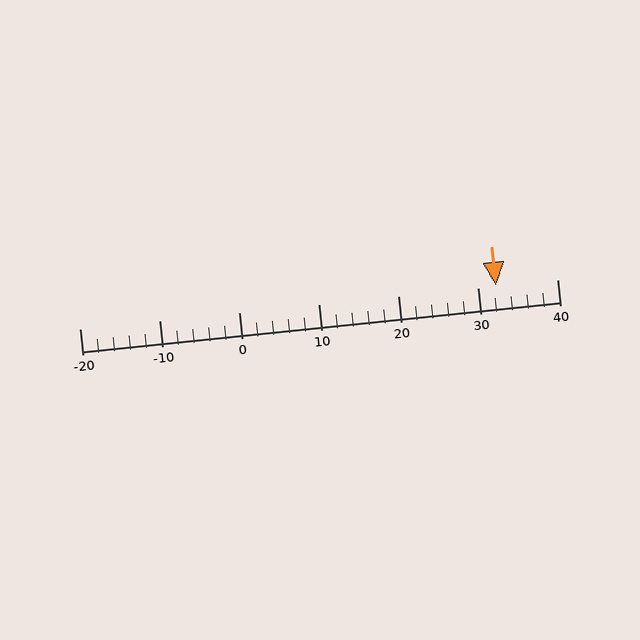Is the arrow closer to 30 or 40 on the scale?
The arrow is closer to 30.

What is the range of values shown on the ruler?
The ruler shows values from -20 to 40.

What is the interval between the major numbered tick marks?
The major tick marks are spaced 10 units apart.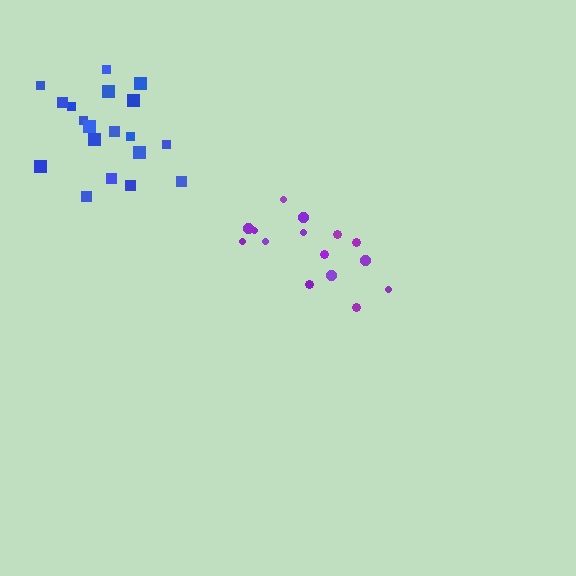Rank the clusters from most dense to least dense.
blue, purple.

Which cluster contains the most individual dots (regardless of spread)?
Blue (19).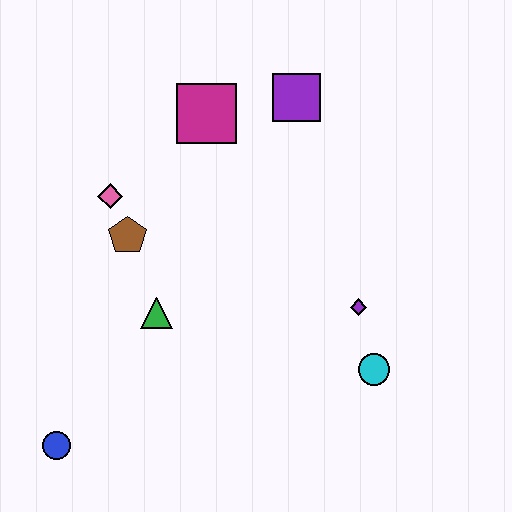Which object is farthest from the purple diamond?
The blue circle is farthest from the purple diamond.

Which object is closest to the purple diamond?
The cyan circle is closest to the purple diamond.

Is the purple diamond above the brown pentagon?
No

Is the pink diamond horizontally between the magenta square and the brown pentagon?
No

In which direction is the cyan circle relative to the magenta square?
The cyan circle is below the magenta square.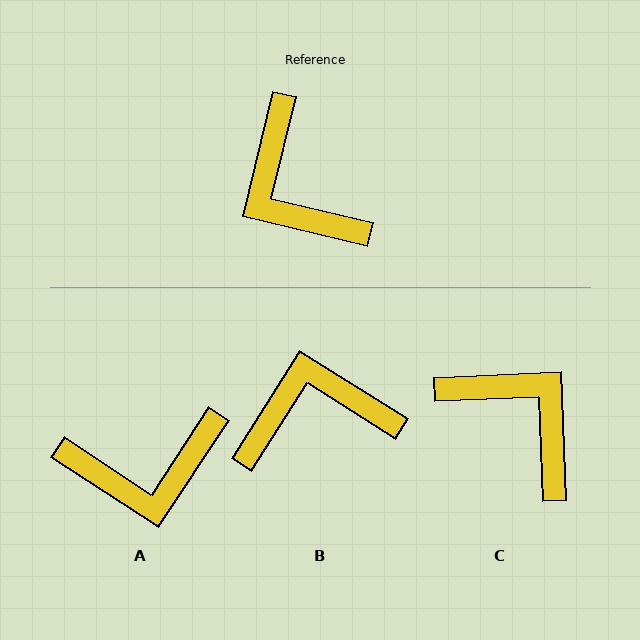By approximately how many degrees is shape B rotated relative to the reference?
Approximately 109 degrees clockwise.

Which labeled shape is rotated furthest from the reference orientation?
C, about 164 degrees away.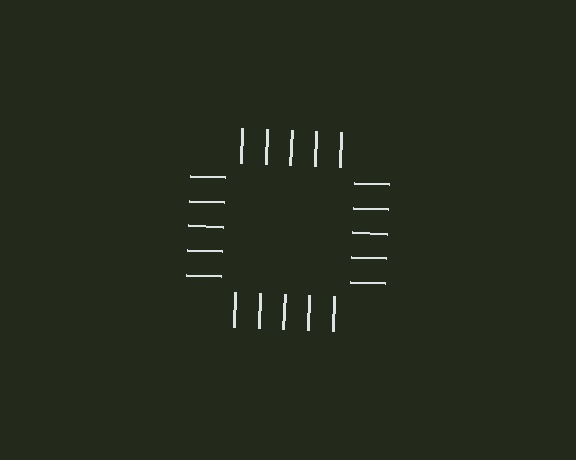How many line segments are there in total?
20 — 5 along each of the 4 edges.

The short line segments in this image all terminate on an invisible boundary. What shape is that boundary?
An illusory square — the line segments terminate on its edges but no continuous stroke is drawn.